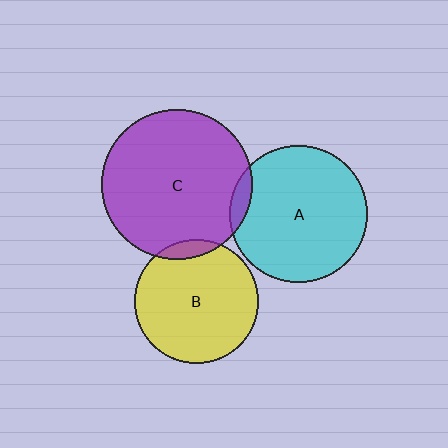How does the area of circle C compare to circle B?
Approximately 1.5 times.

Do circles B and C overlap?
Yes.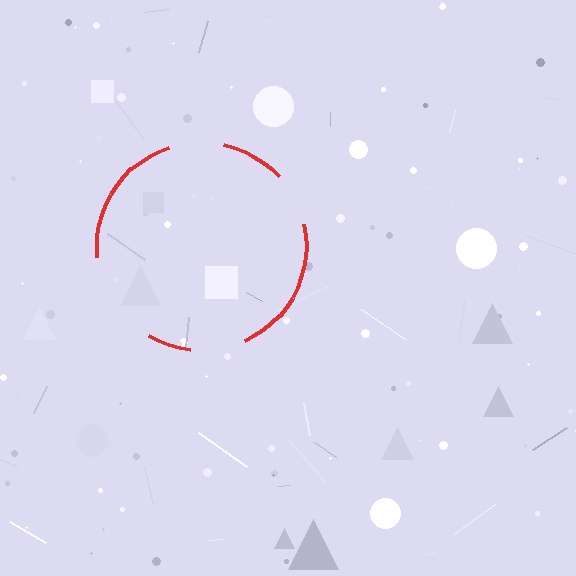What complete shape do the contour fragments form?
The contour fragments form a circle.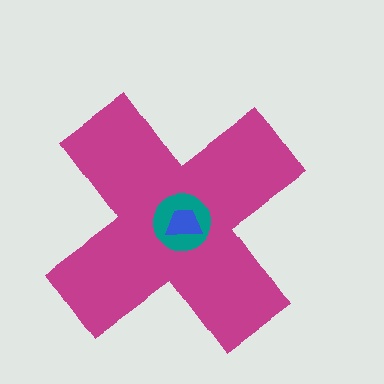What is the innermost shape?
The blue trapezoid.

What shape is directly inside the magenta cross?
The teal circle.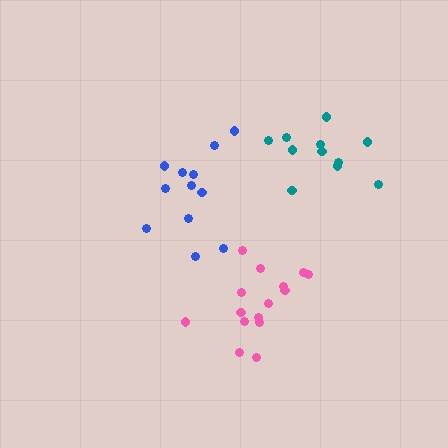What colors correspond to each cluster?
The clusters are colored: teal, pink, blue.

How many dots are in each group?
Group 1: 11 dots, Group 2: 15 dots, Group 3: 12 dots (38 total).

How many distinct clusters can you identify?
There are 3 distinct clusters.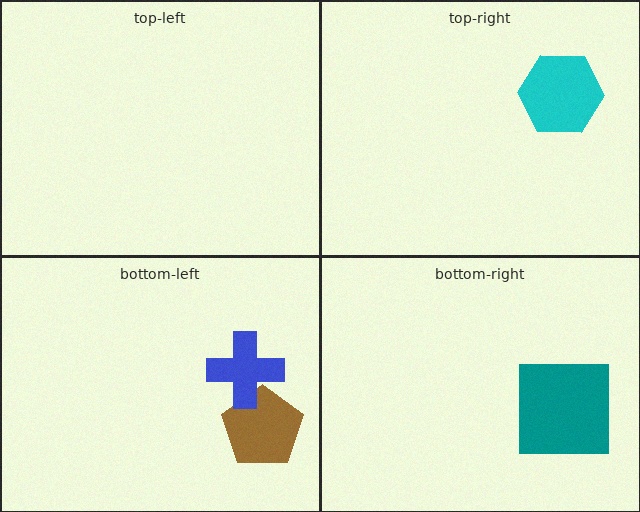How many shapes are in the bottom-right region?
1.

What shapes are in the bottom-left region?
The brown pentagon, the blue cross.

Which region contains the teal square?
The bottom-right region.